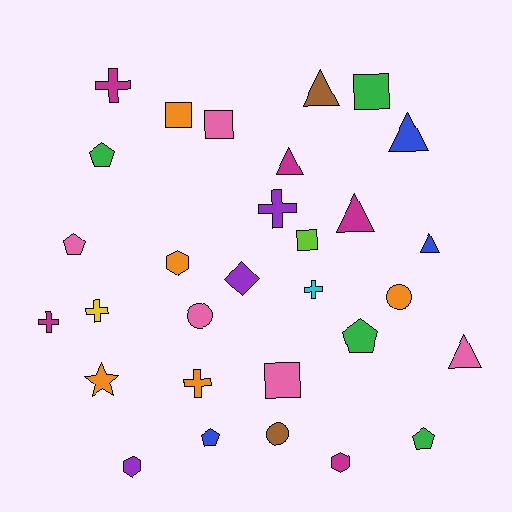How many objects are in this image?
There are 30 objects.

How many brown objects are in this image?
There are 2 brown objects.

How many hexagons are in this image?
There are 3 hexagons.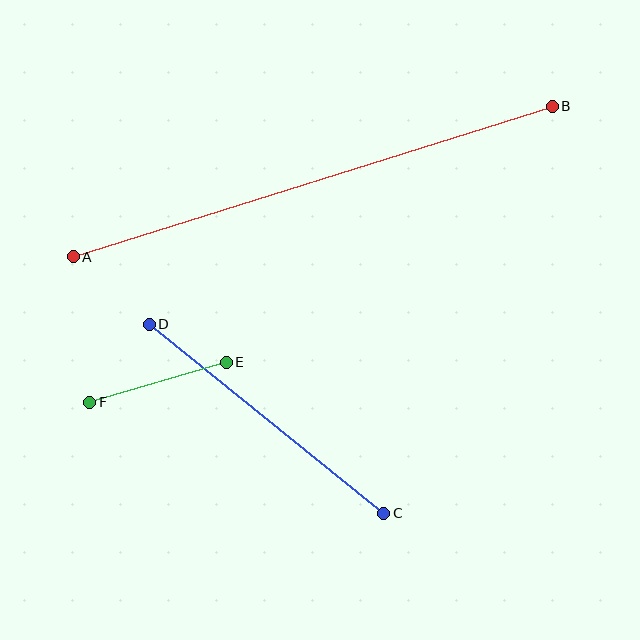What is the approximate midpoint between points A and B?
The midpoint is at approximately (313, 181) pixels.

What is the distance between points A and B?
The distance is approximately 502 pixels.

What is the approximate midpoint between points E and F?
The midpoint is at approximately (158, 382) pixels.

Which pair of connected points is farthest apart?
Points A and B are farthest apart.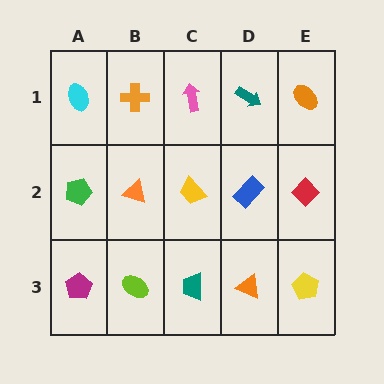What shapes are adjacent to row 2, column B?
An orange cross (row 1, column B), a lime ellipse (row 3, column B), a green pentagon (row 2, column A), a yellow trapezoid (row 2, column C).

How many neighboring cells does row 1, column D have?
3.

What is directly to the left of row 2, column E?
A blue rectangle.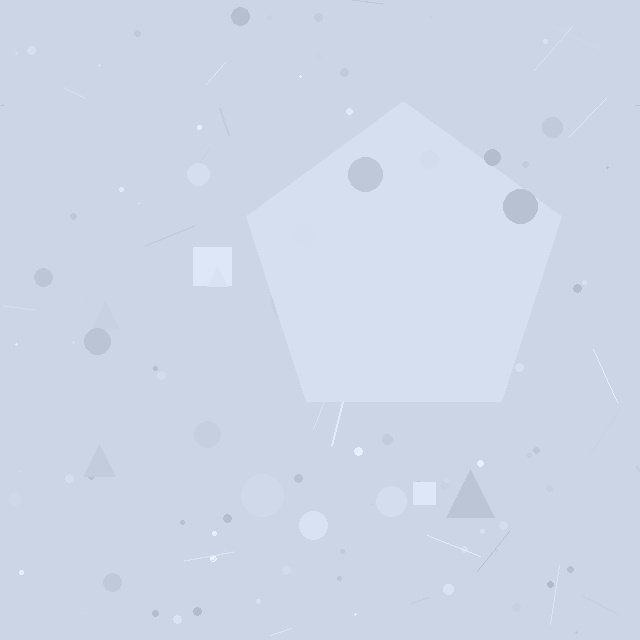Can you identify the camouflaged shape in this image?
The camouflaged shape is a pentagon.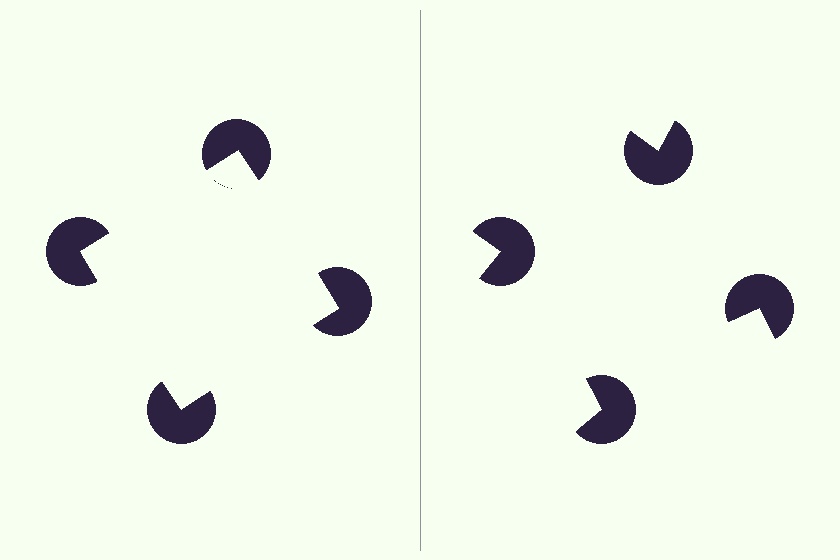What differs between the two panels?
The pac-man discs are positioned identically on both sides; only the wedge orientations differ. On the left they align to a square; on the right they are misaligned.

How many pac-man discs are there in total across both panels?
8 — 4 on each side.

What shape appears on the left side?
An illusory square.